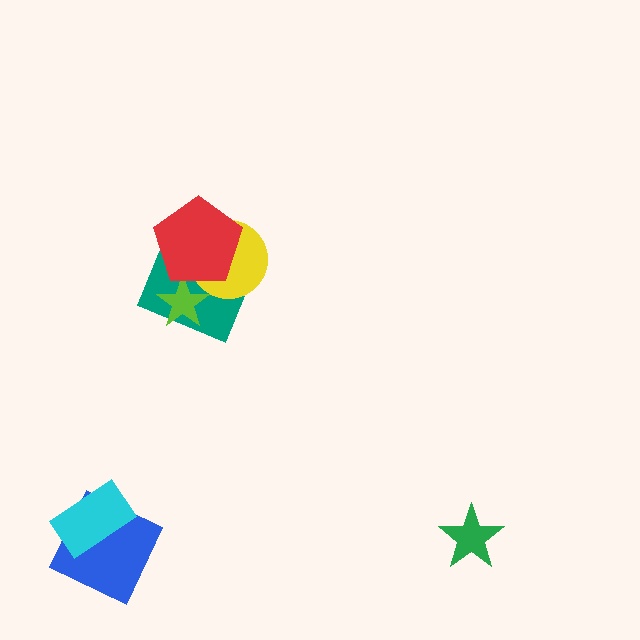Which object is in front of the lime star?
The red pentagon is in front of the lime star.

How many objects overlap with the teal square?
3 objects overlap with the teal square.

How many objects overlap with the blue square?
1 object overlaps with the blue square.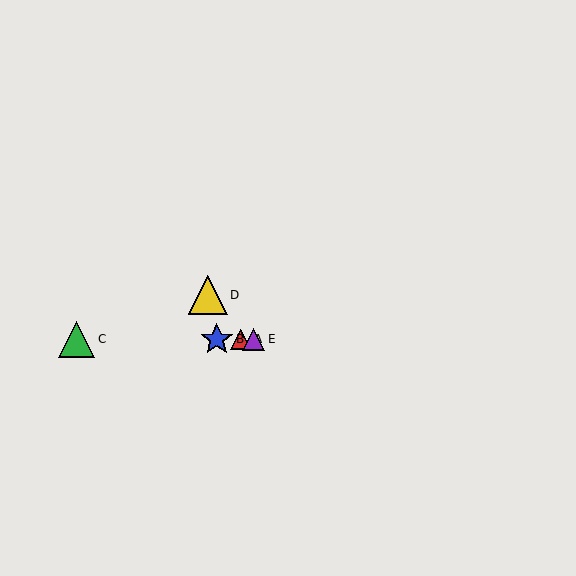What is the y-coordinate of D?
Object D is at y≈295.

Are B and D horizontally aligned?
No, B is at y≈339 and D is at y≈295.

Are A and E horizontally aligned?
Yes, both are at y≈339.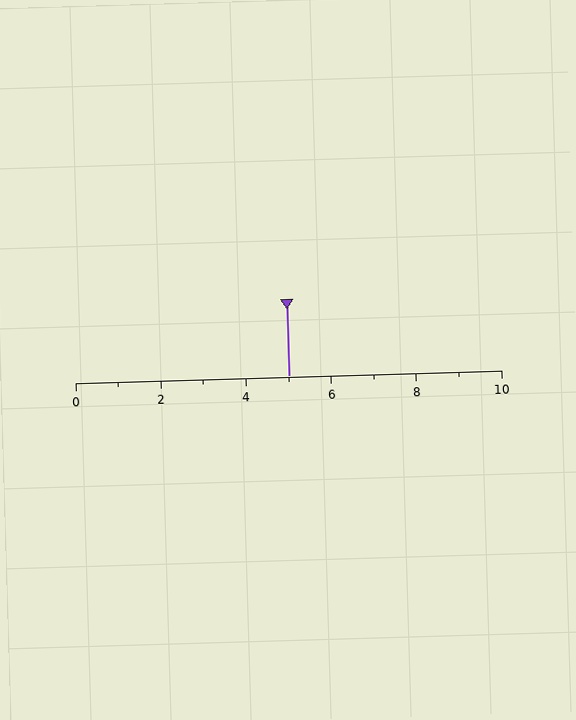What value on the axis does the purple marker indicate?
The marker indicates approximately 5.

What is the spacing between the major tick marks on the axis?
The major ticks are spaced 2 apart.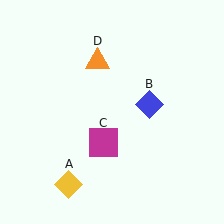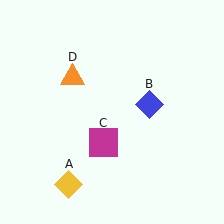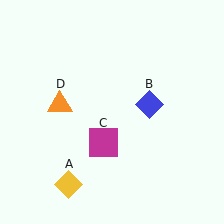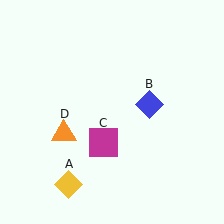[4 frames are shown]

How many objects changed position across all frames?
1 object changed position: orange triangle (object D).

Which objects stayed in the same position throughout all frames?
Yellow diamond (object A) and blue diamond (object B) and magenta square (object C) remained stationary.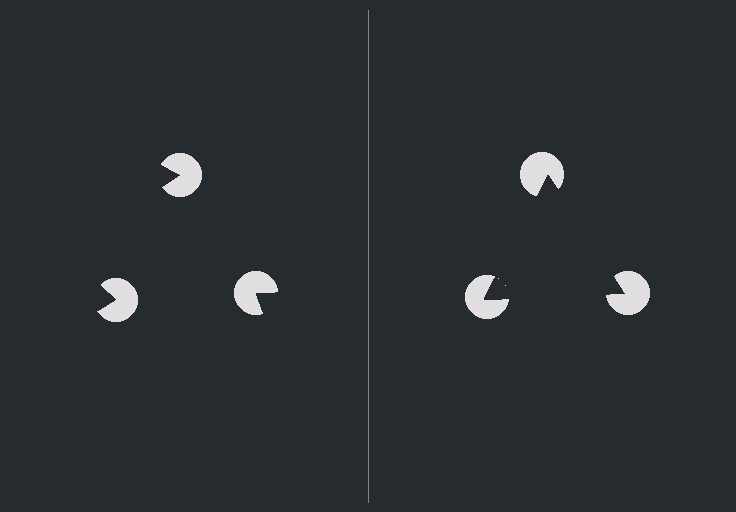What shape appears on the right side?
An illusory triangle.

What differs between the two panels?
The pac-man discs are positioned identically on both sides; only the wedge orientations differ. On the right they align to a triangle; on the left they are misaligned.